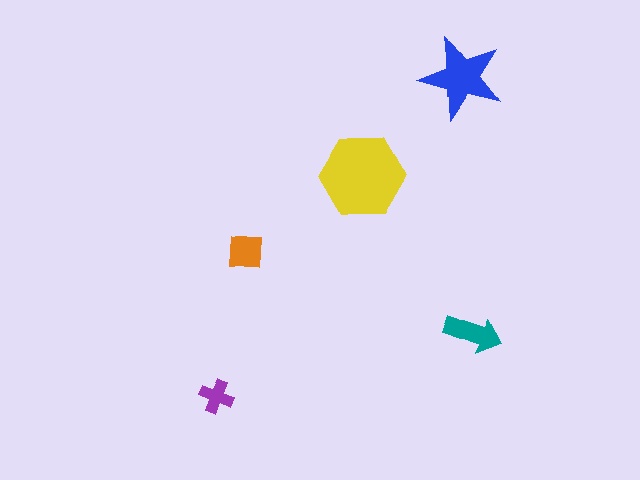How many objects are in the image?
There are 5 objects in the image.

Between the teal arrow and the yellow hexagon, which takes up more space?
The yellow hexagon.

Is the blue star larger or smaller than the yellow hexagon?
Smaller.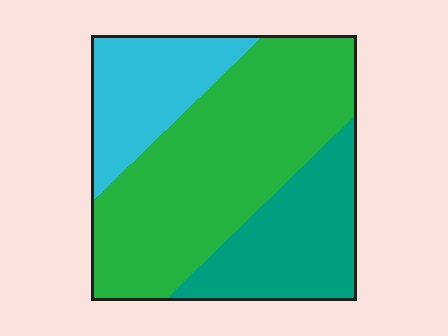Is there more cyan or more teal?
Teal.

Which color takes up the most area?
Green, at roughly 55%.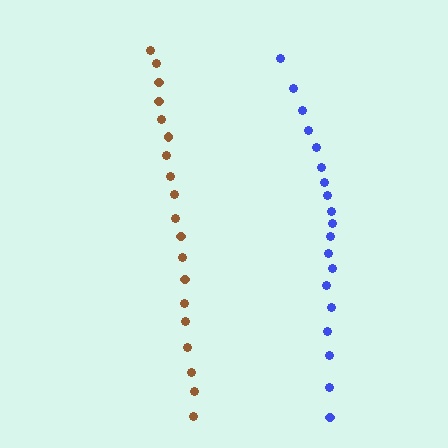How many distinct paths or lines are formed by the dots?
There are 2 distinct paths.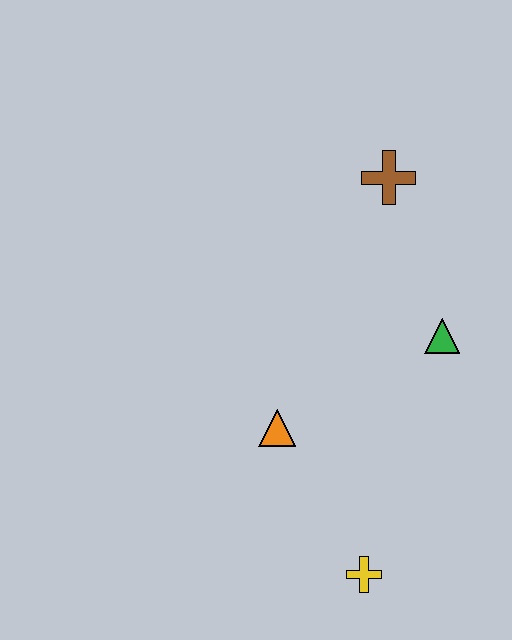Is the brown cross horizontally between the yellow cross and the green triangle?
Yes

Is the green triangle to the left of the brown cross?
No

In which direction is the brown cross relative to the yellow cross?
The brown cross is above the yellow cross.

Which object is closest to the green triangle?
The brown cross is closest to the green triangle.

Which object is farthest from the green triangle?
The yellow cross is farthest from the green triangle.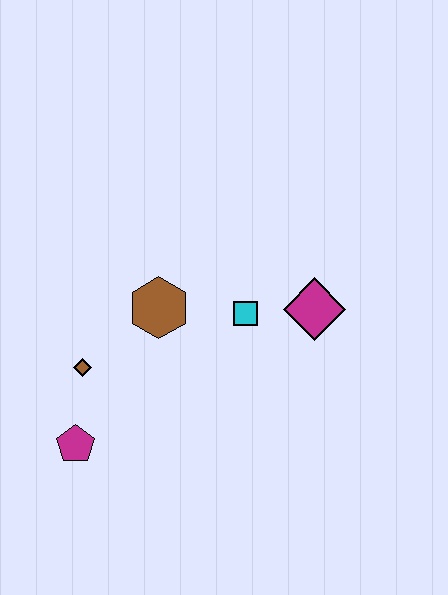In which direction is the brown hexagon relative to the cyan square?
The brown hexagon is to the left of the cyan square.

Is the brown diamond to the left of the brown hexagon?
Yes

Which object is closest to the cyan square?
The magenta diamond is closest to the cyan square.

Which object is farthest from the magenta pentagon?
The magenta diamond is farthest from the magenta pentagon.